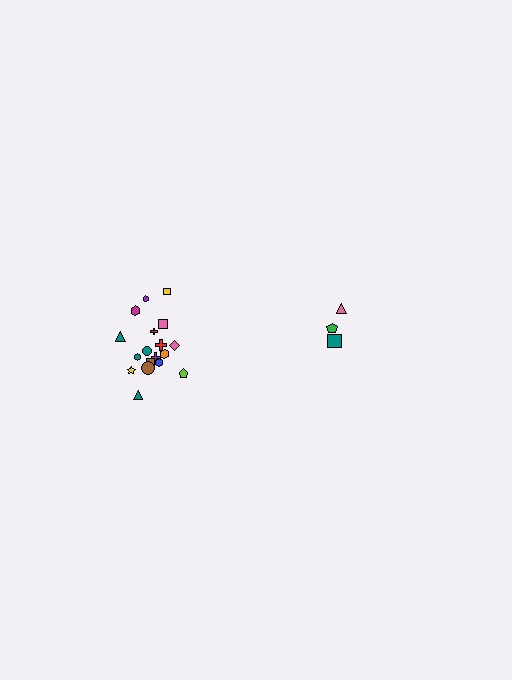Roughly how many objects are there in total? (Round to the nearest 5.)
Roughly 20 objects in total.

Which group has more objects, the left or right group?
The left group.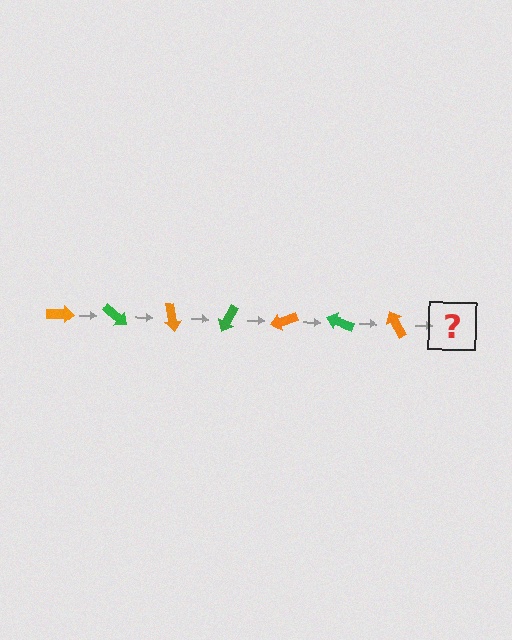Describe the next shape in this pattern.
It should be a green arrow, rotated 280 degrees from the start.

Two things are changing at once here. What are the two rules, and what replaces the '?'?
The two rules are that it rotates 40 degrees each step and the color cycles through orange and green. The '?' should be a green arrow, rotated 280 degrees from the start.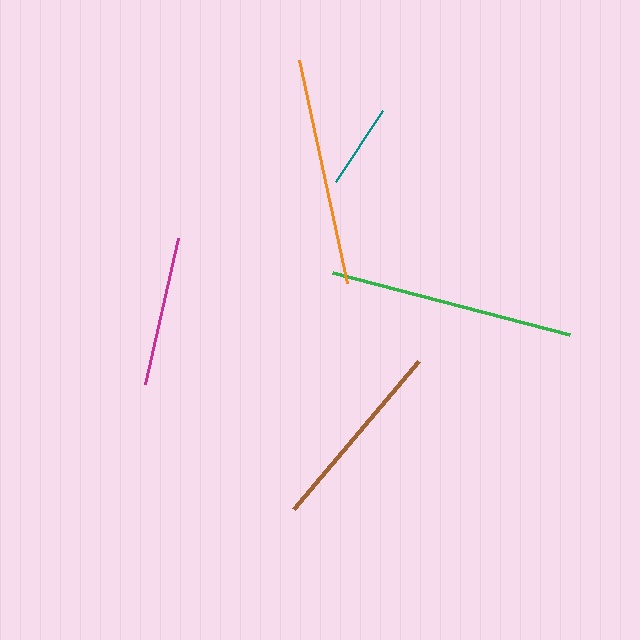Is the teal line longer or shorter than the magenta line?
The magenta line is longer than the teal line.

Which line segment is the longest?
The green line is the longest at approximately 245 pixels.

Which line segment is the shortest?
The teal line is the shortest at approximately 85 pixels.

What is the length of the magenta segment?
The magenta segment is approximately 150 pixels long.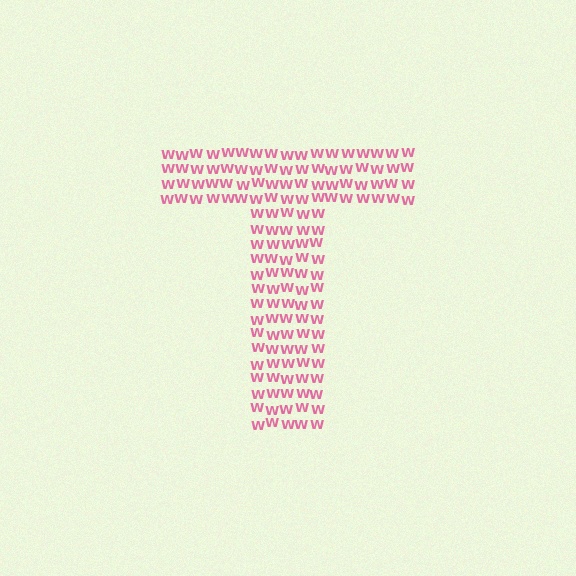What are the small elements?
The small elements are letter W's.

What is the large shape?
The large shape is the letter T.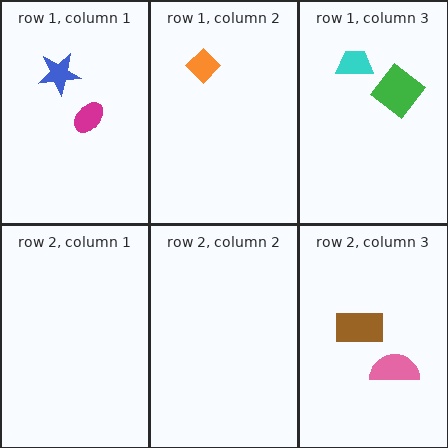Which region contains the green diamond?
The row 1, column 3 region.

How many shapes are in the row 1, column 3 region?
2.